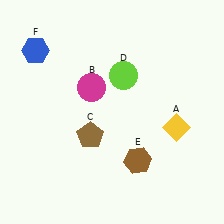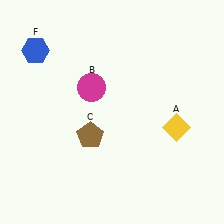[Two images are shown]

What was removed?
The lime circle (D), the brown hexagon (E) were removed in Image 2.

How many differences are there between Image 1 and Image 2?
There are 2 differences between the two images.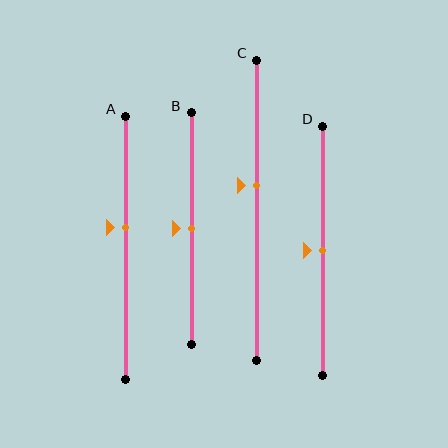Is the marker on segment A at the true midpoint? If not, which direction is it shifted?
No, the marker on segment A is shifted upward by about 8% of the segment length.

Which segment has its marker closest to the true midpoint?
Segment B has its marker closest to the true midpoint.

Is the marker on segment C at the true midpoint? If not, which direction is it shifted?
No, the marker on segment C is shifted upward by about 8% of the segment length.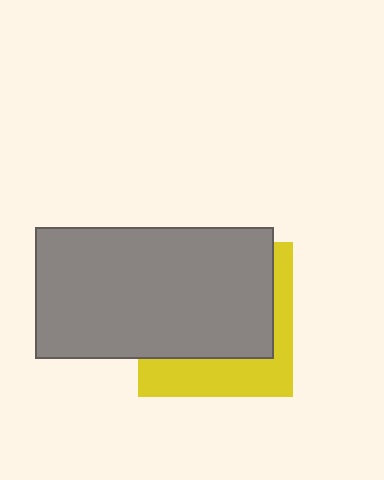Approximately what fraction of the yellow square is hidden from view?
Roughly 66% of the yellow square is hidden behind the gray rectangle.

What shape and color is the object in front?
The object in front is a gray rectangle.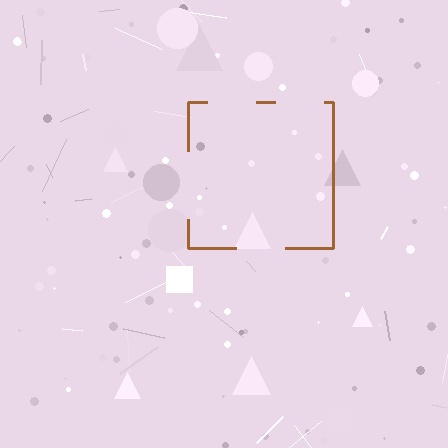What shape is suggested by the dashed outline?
The dashed outline suggests a square.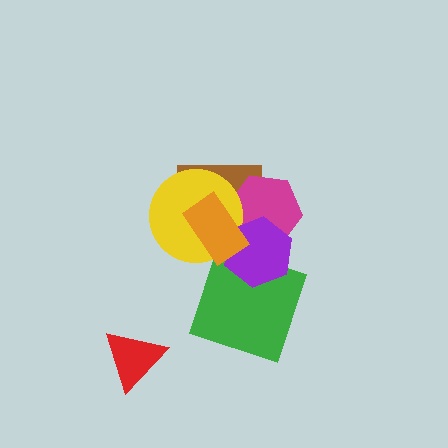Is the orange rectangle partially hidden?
No, no other shape covers it.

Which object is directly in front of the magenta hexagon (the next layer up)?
The yellow circle is directly in front of the magenta hexagon.